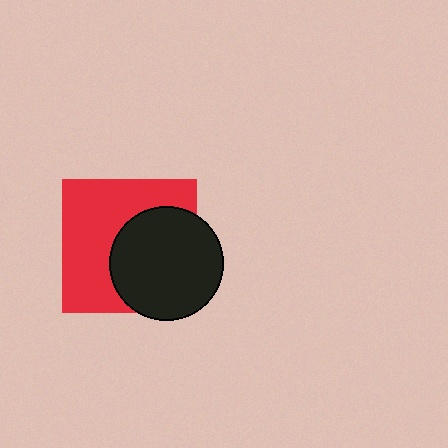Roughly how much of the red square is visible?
About half of it is visible (roughly 55%).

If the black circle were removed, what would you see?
You would see the complete red square.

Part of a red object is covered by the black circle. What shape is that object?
It is a square.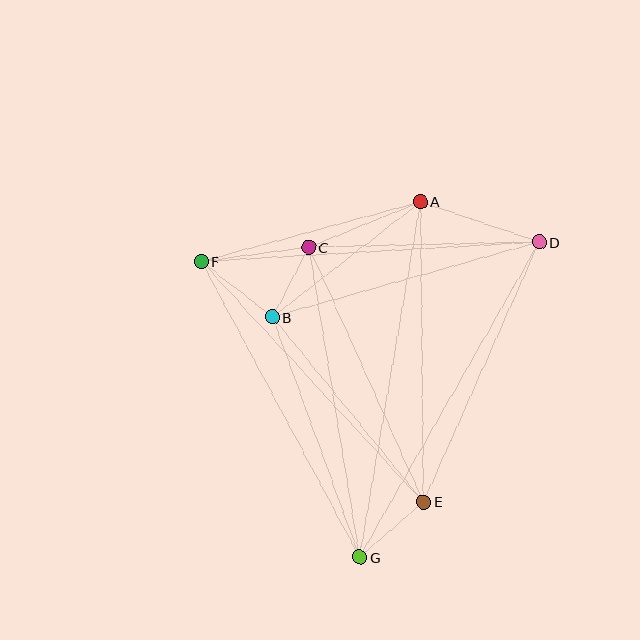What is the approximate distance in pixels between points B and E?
The distance between B and E is approximately 239 pixels.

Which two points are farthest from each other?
Points D and G are farthest from each other.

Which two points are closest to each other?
Points B and C are closest to each other.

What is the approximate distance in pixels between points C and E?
The distance between C and E is approximately 279 pixels.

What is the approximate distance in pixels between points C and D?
The distance between C and D is approximately 231 pixels.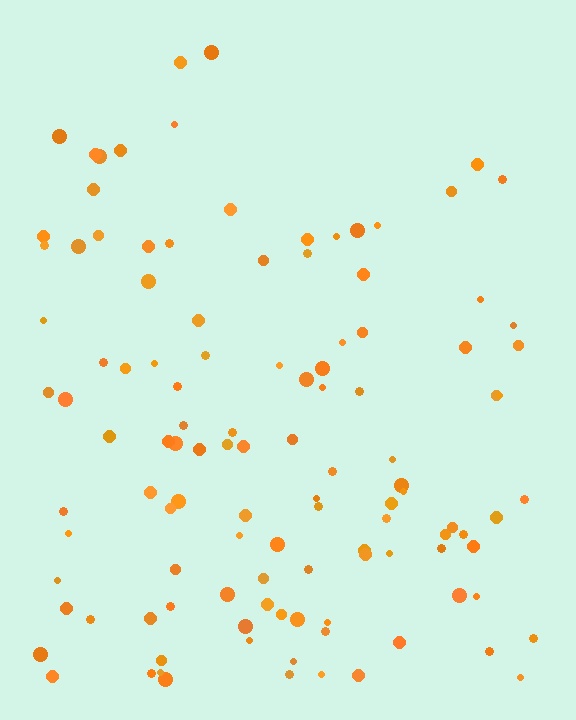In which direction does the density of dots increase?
From top to bottom, with the bottom side densest.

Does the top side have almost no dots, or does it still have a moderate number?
Still a moderate number, just noticeably fewer than the bottom.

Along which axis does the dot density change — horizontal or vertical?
Vertical.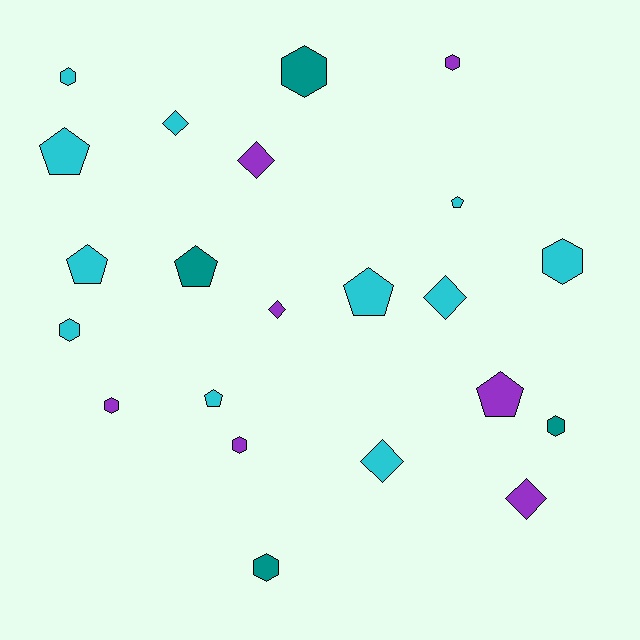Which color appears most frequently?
Cyan, with 11 objects.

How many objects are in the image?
There are 22 objects.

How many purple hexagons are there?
There are 3 purple hexagons.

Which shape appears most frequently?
Hexagon, with 9 objects.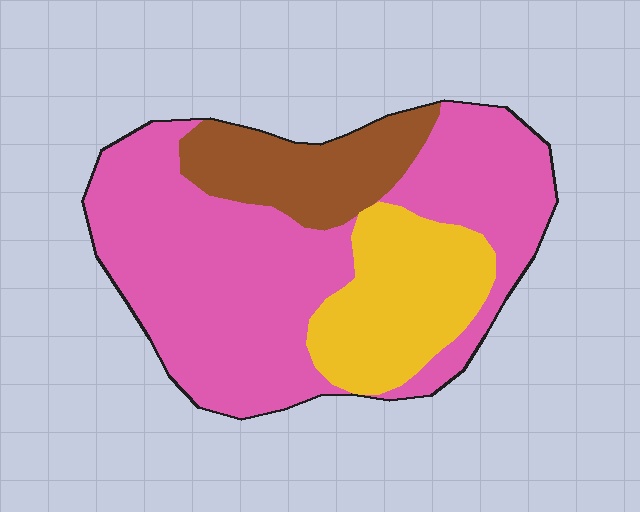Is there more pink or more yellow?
Pink.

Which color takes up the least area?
Brown, at roughly 15%.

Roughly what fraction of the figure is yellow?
Yellow takes up about one fifth (1/5) of the figure.